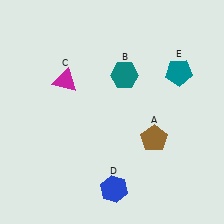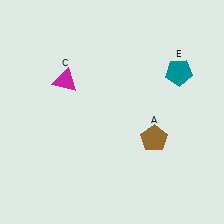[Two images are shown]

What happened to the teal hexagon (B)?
The teal hexagon (B) was removed in Image 2. It was in the top-right area of Image 1.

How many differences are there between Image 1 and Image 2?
There are 2 differences between the two images.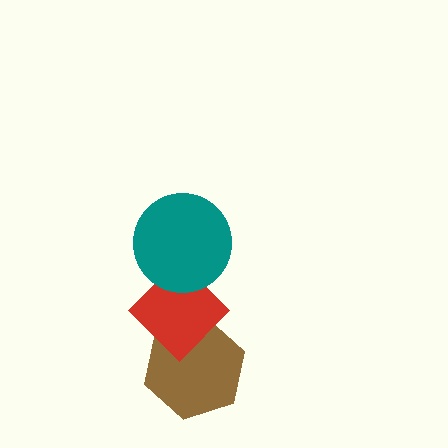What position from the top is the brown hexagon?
The brown hexagon is 3rd from the top.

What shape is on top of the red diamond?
The teal circle is on top of the red diamond.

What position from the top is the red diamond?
The red diamond is 2nd from the top.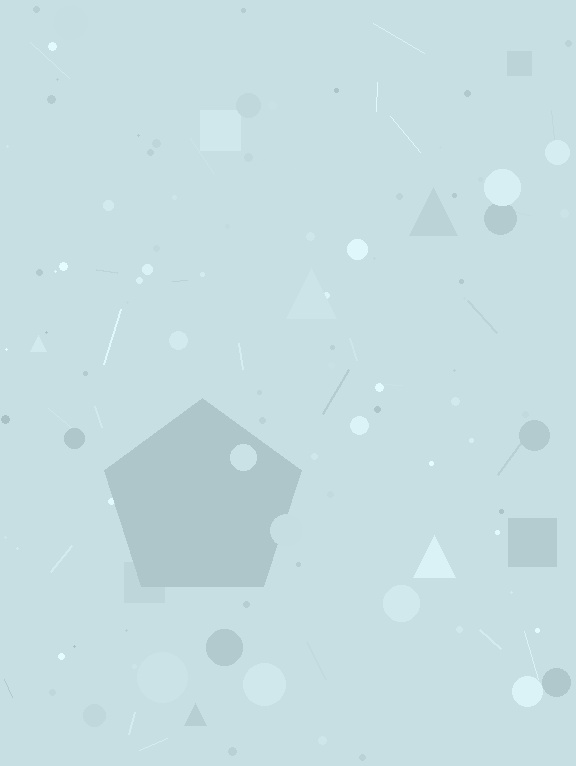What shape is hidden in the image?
A pentagon is hidden in the image.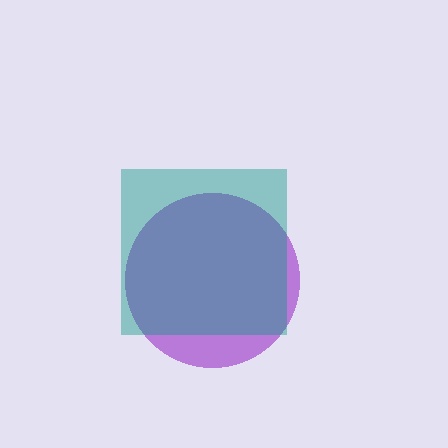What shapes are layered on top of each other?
The layered shapes are: a purple circle, a teal square.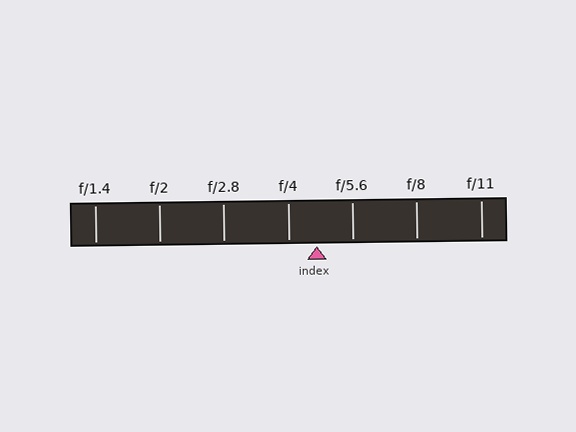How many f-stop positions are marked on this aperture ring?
There are 7 f-stop positions marked.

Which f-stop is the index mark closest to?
The index mark is closest to f/4.